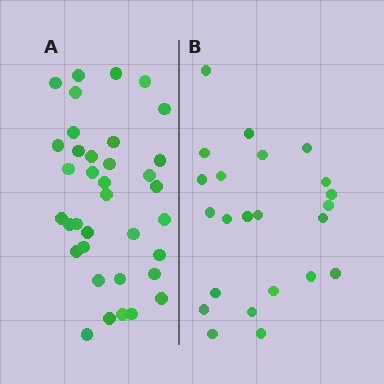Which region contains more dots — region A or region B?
Region A (the left region) has more dots.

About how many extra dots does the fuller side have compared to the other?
Region A has approximately 15 more dots than region B.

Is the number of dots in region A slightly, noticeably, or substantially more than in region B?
Region A has substantially more. The ratio is roughly 1.6 to 1.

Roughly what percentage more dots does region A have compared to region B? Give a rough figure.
About 55% more.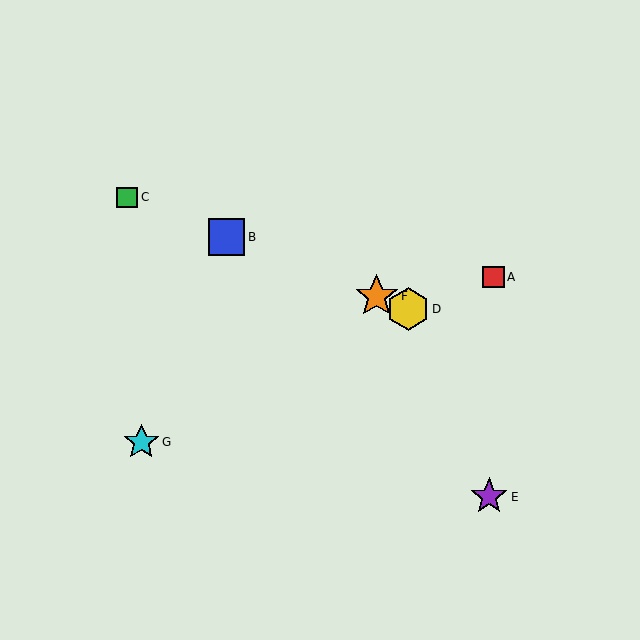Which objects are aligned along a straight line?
Objects B, C, D, F are aligned along a straight line.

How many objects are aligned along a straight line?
4 objects (B, C, D, F) are aligned along a straight line.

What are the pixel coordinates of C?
Object C is at (127, 197).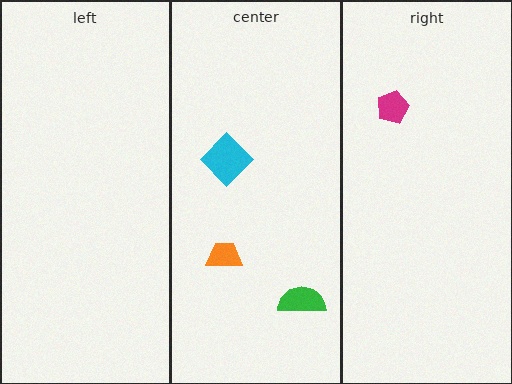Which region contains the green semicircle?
The center region.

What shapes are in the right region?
The magenta pentagon.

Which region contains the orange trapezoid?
The center region.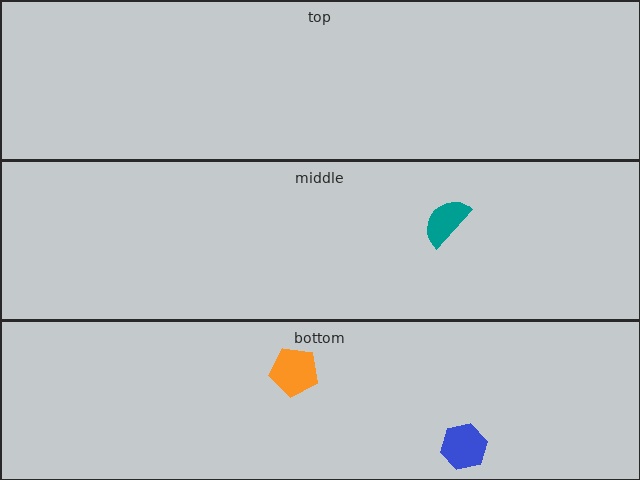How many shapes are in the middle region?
1.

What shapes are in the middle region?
The teal semicircle.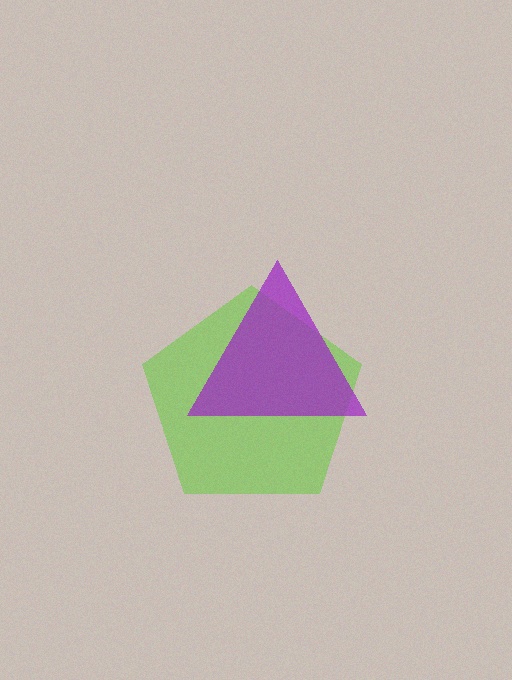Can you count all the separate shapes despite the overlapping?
Yes, there are 2 separate shapes.